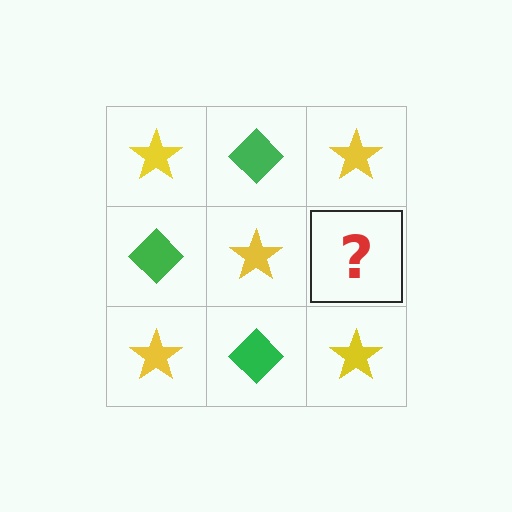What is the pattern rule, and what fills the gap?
The rule is that it alternates yellow star and green diamond in a checkerboard pattern. The gap should be filled with a green diamond.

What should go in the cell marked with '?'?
The missing cell should contain a green diamond.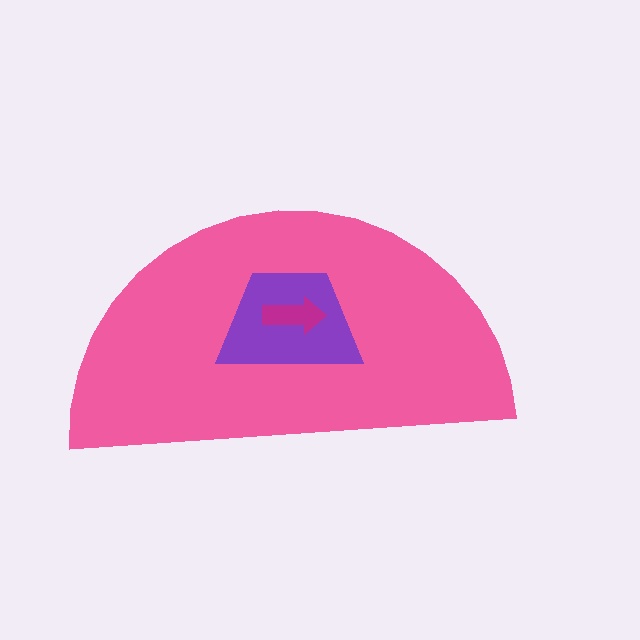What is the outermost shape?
The pink semicircle.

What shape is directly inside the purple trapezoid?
The magenta arrow.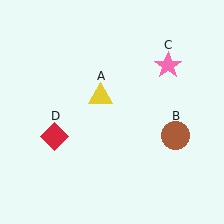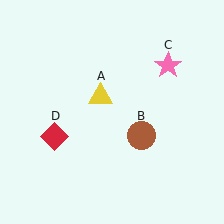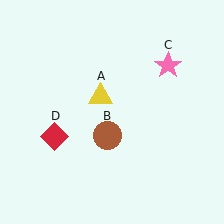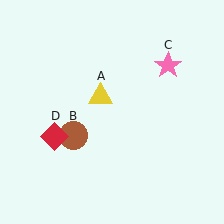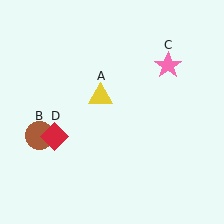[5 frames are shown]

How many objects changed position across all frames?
1 object changed position: brown circle (object B).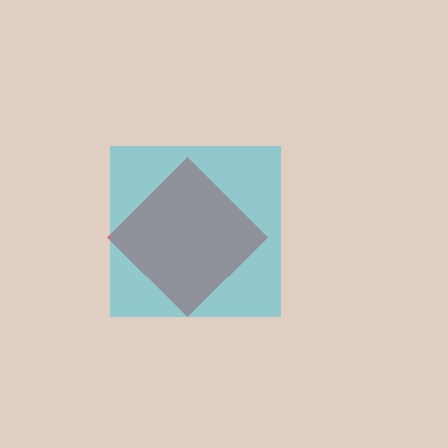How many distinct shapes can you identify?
There are 2 distinct shapes: a red diamond, a cyan square.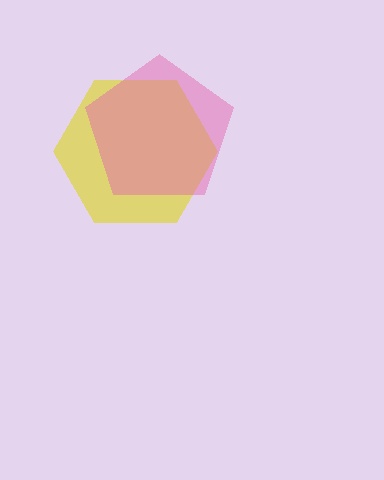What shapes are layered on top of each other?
The layered shapes are: a yellow hexagon, a pink pentagon.